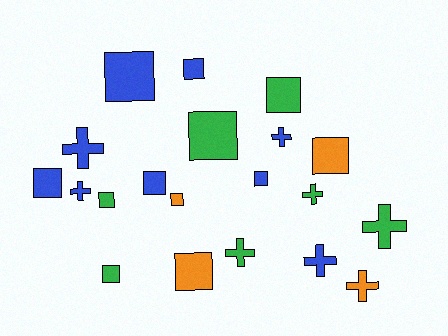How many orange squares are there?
There are 3 orange squares.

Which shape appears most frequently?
Square, with 12 objects.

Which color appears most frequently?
Blue, with 9 objects.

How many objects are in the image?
There are 20 objects.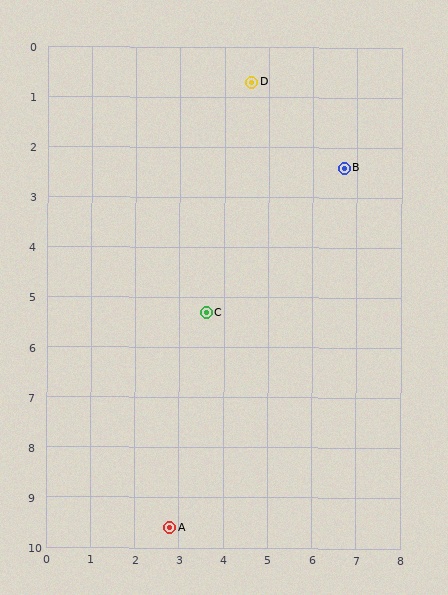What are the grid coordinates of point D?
Point D is at approximately (4.6, 0.7).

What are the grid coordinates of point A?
Point A is at approximately (2.8, 9.6).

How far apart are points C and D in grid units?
Points C and D are about 4.7 grid units apart.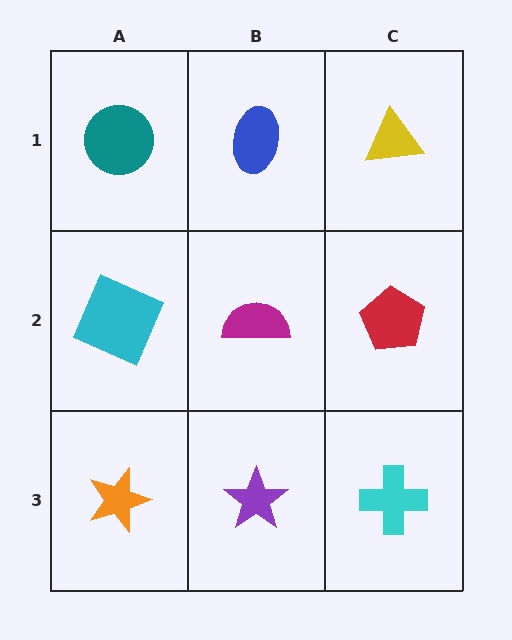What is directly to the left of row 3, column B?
An orange star.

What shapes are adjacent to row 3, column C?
A red pentagon (row 2, column C), a purple star (row 3, column B).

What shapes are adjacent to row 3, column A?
A cyan square (row 2, column A), a purple star (row 3, column B).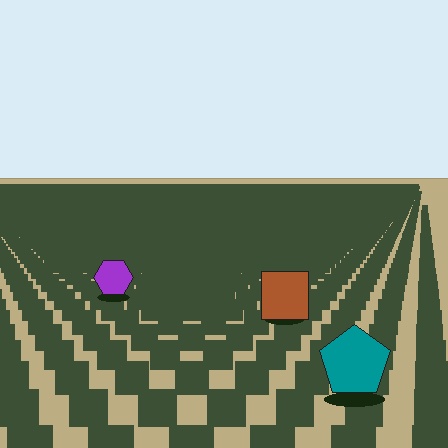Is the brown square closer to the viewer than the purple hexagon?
Yes. The brown square is closer — you can tell from the texture gradient: the ground texture is coarser near it.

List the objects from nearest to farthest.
From nearest to farthest: the teal pentagon, the brown square, the purple hexagon.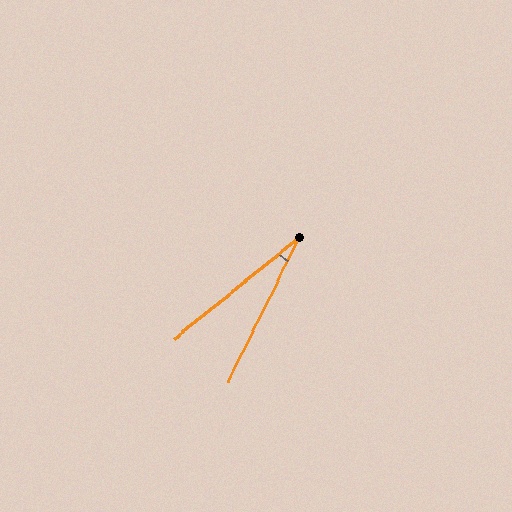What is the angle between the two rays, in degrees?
Approximately 25 degrees.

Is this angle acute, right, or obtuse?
It is acute.